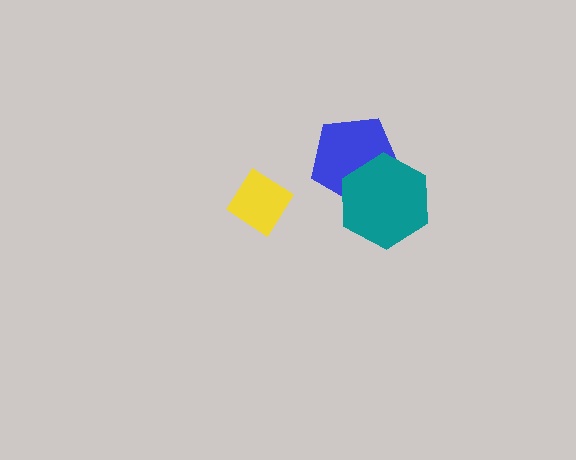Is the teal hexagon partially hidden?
No, no other shape covers it.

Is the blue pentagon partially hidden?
Yes, it is partially covered by another shape.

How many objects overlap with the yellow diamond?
0 objects overlap with the yellow diamond.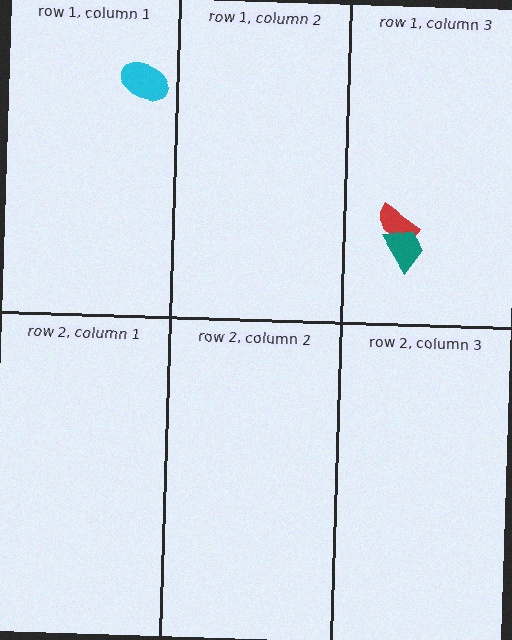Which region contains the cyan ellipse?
The row 1, column 1 region.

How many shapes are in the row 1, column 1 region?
1.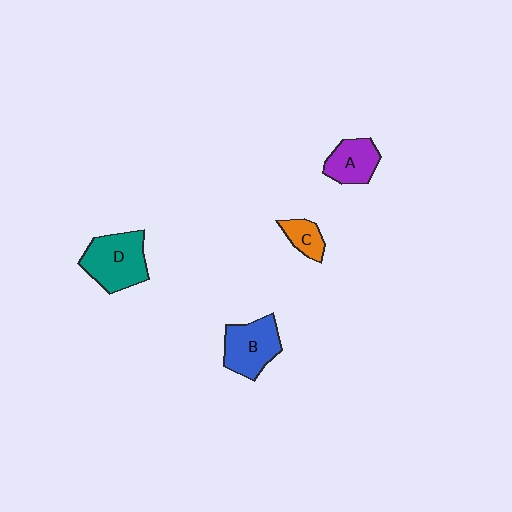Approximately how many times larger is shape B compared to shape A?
Approximately 1.3 times.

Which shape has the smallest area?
Shape C (orange).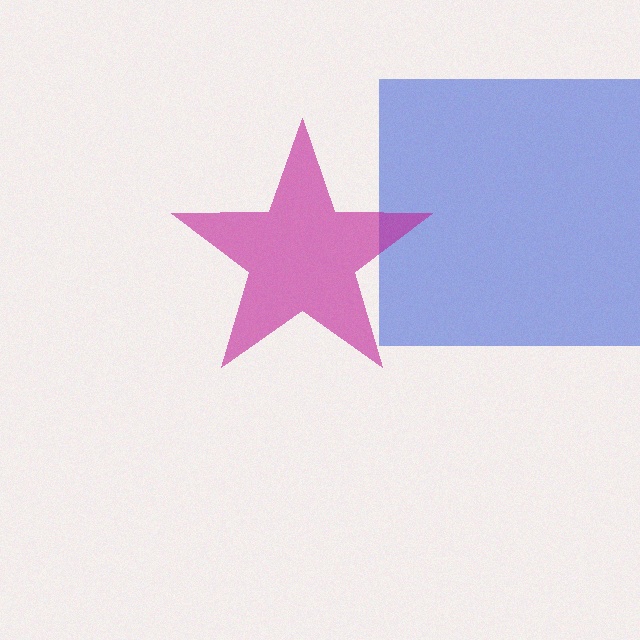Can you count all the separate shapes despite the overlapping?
Yes, there are 2 separate shapes.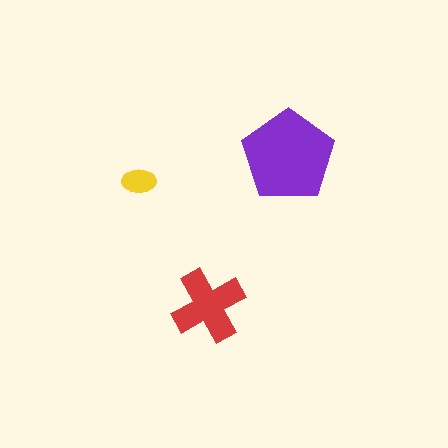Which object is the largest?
The purple pentagon.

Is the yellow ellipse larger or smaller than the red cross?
Smaller.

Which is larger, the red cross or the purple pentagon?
The purple pentagon.